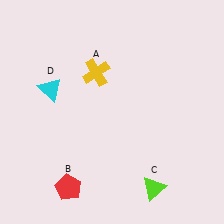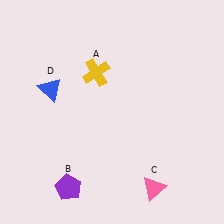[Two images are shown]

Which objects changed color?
B changed from red to purple. C changed from lime to pink. D changed from cyan to blue.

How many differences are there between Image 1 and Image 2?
There are 3 differences between the two images.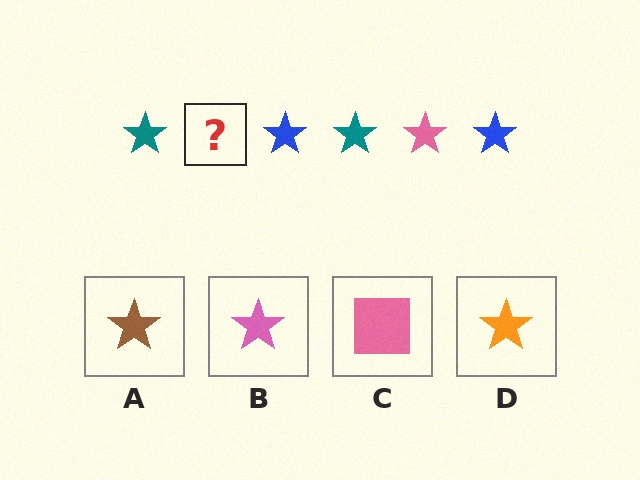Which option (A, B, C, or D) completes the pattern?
B.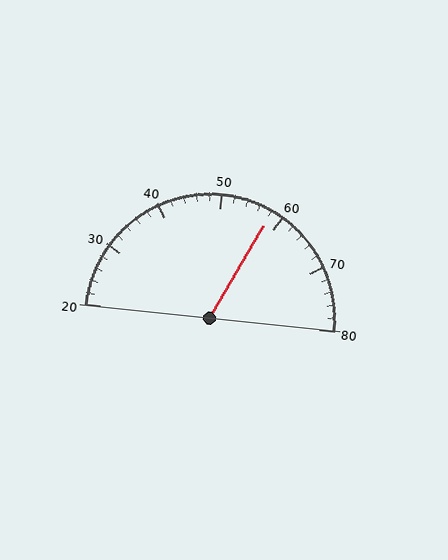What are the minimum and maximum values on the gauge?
The gauge ranges from 20 to 80.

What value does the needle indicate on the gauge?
The needle indicates approximately 58.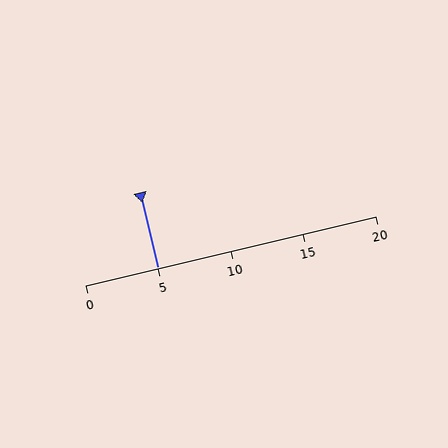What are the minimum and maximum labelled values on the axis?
The axis runs from 0 to 20.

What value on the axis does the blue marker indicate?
The marker indicates approximately 5.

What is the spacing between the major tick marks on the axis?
The major ticks are spaced 5 apart.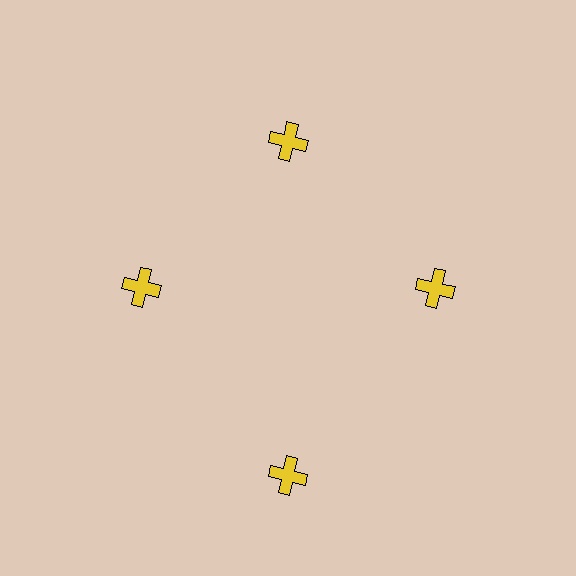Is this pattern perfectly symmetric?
No. The 4 yellow crosses are arranged in a ring, but one element near the 6 o'clock position is pushed outward from the center, breaking the 4-fold rotational symmetry.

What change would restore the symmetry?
The symmetry would be restored by moving it inward, back onto the ring so that all 4 crosses sit at equal angles and equal distance from the center.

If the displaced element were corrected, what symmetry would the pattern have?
It would have 4-fold rotational symmetry — the pattern would map onto itself every 90 degrees.